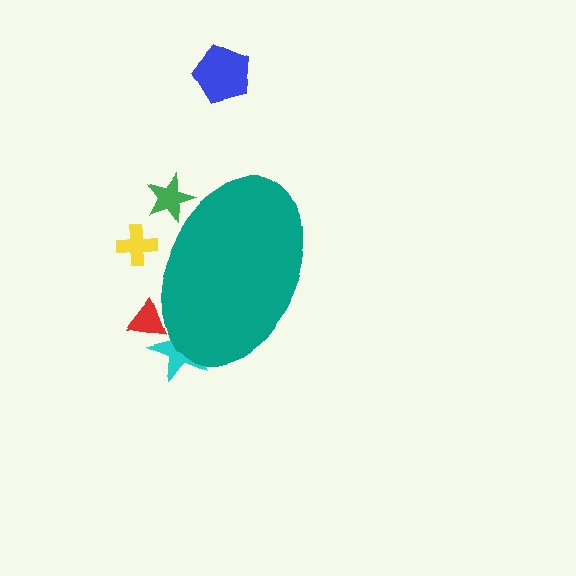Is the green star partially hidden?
Yes, the green star is partially hidden behind the teal ellipse.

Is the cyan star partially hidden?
Yes, the cyan star is partially hidden behind the teal ellipse.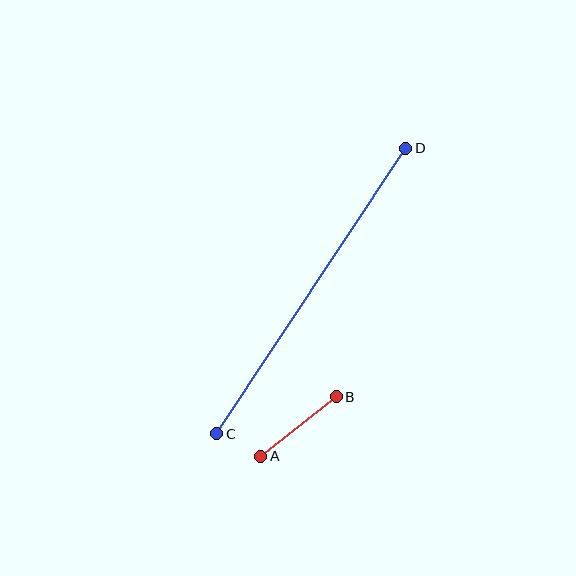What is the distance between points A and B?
The distance is approximately 96 pixels.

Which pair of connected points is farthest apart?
Points C and D are farthest apart.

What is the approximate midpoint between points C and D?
The midpoint is at approximately (311, 291) pixels.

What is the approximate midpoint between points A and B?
The midpoint is at approximately (299, 426) pixels.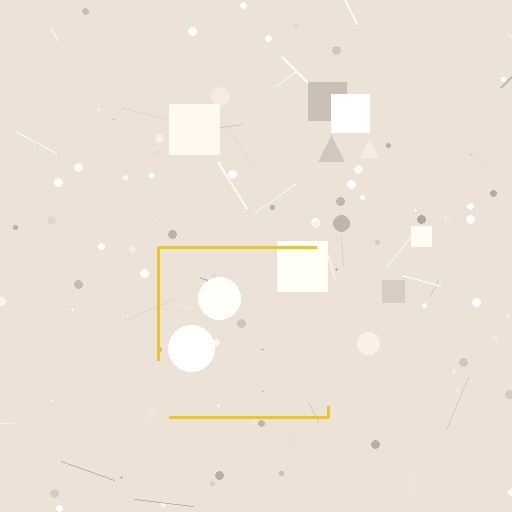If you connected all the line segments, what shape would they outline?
They would outline a square.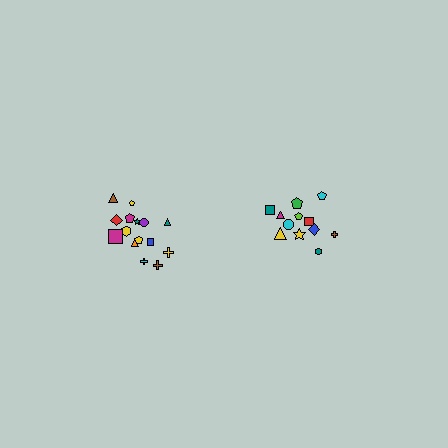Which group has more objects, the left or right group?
The left group.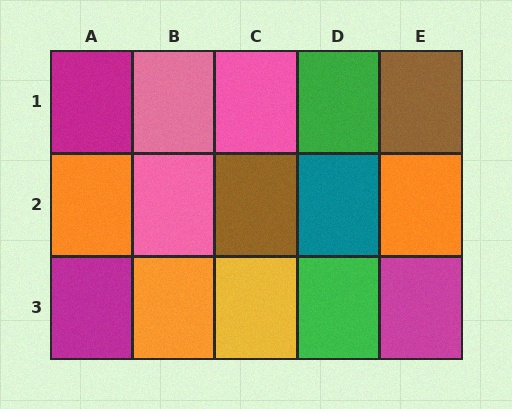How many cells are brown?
2 cells are brown.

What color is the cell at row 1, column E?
Brown.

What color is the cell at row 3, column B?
Orange.